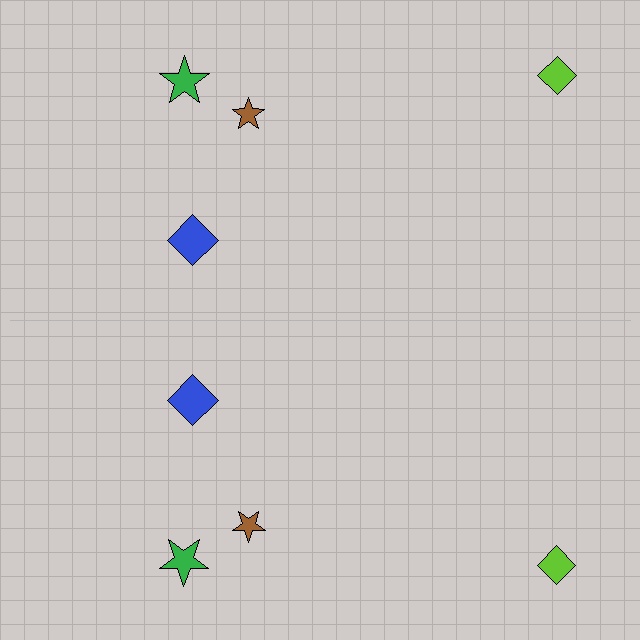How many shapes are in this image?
There are 8 shapes in this image.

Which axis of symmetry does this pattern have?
The pattern has a horizontal axis of symmetry running through the center of the image.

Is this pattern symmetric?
Yes, this pattern has bilateral (reflection) symmetry.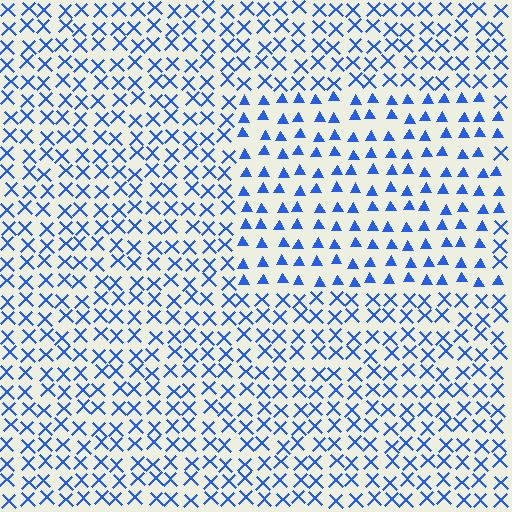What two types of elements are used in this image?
The image uses triangles inside the rectangle region and X marks outside it.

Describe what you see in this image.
The image is filled with small blue elements arranged in a uniform grid. A rectangle-shaped region contains triangles, while the surrounding area contains X marks. The boundary is defined purely by the change in element shape.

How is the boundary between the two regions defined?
The boundary is defined by a change in element shape: triangles inside vs. X marks outside. All elements share the same color and spacing.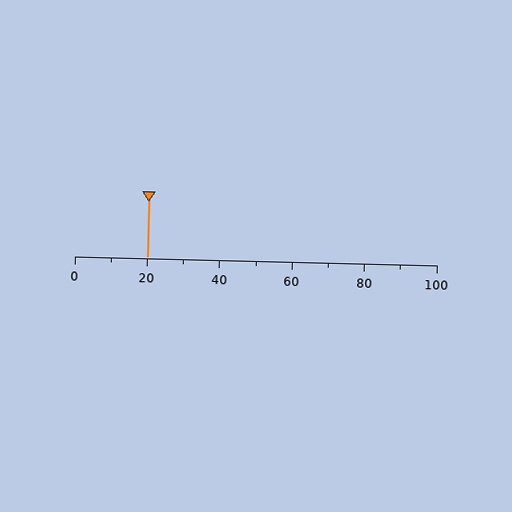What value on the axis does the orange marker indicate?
The marker indicates approximately 20.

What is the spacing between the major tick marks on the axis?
The major ticks are spaced 20 apart.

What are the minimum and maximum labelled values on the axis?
The axis runs from 0 to 100.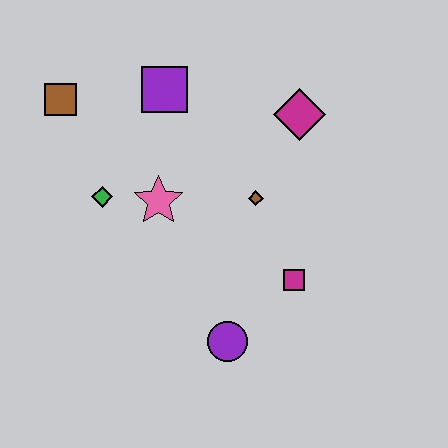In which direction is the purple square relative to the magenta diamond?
The purple square is to the left of the magenta diamond.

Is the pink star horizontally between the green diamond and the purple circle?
Yes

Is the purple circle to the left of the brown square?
No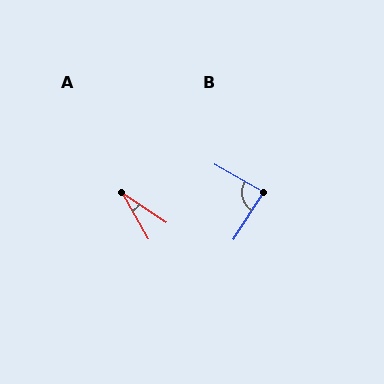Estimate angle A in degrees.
Approximately 26 degrees.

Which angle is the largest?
B, at approximately 86 degrees.